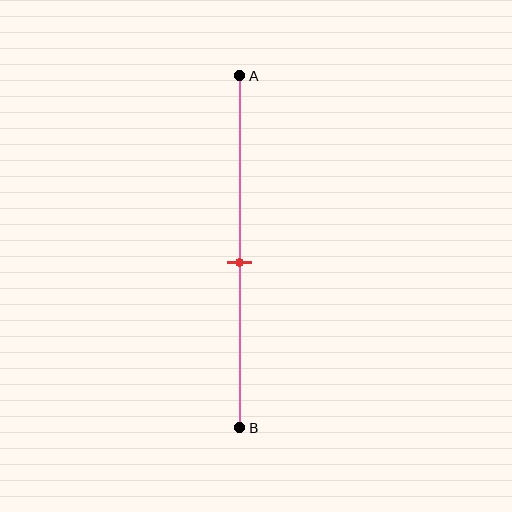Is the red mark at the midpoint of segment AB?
No, the mark is at about 55% from A, not at the 50% midpoint.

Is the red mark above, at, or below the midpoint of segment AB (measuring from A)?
The red mark is below the midpoint of segment AB.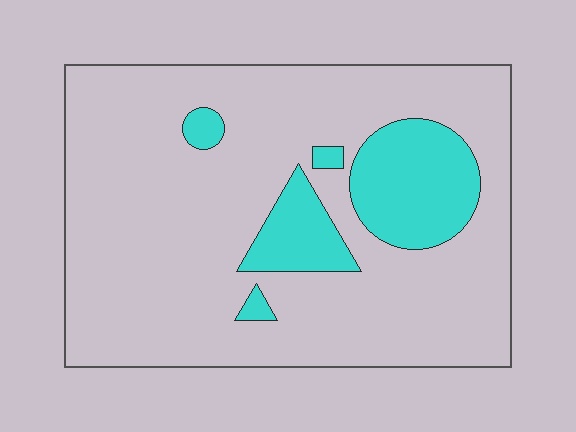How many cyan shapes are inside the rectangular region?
5.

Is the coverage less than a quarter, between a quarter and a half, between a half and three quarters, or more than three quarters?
Less than a quarter.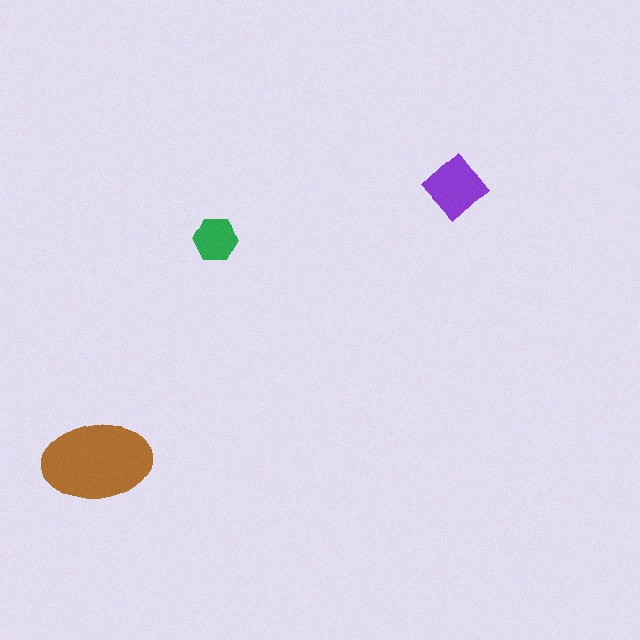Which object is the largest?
The brown ellipse.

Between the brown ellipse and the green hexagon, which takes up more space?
The brown ellipse.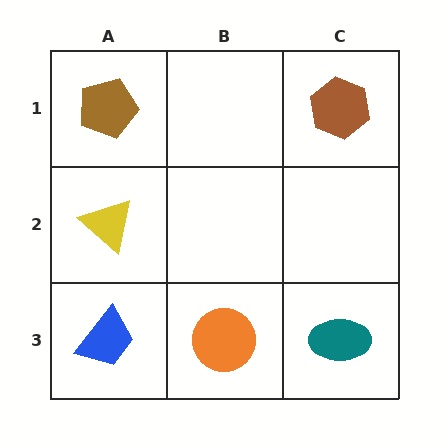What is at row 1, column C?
A brown hexagon.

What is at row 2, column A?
A yellow triangle.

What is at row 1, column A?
A brown pentagon.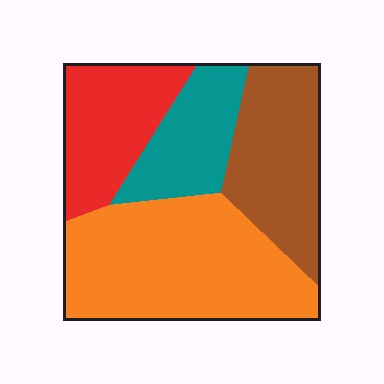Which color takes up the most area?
Orange, at roughly 40%.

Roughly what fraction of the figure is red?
Red covers around 20% of the figure.